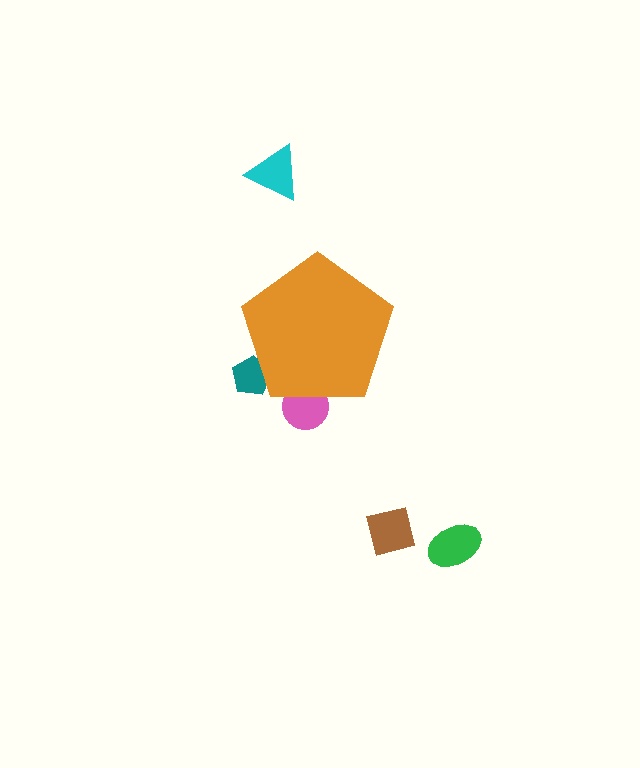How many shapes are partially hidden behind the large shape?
2 shapes are partially hidden.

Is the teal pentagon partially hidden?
Yes, the teal pentagon is partially hidden behind the orange pentagon.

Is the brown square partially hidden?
No, the brown square is fully visible.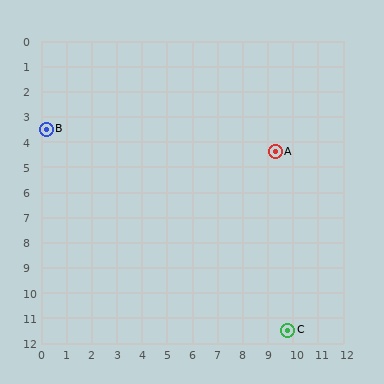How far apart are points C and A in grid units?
Points C and A are about 7.1 grid units apart.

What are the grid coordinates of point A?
Point A is at approximately (9.3, 4.4).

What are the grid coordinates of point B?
Point B is at approximately (0.2, 3.5).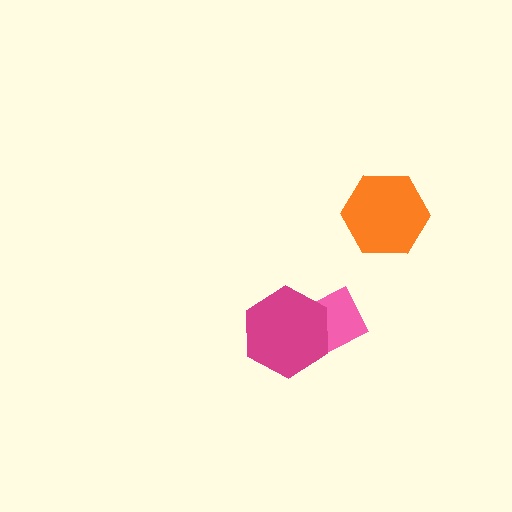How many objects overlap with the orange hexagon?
0 objects overlap with the orange hexagon.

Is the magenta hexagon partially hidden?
No, no other shape covers it.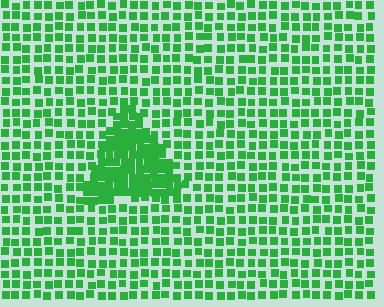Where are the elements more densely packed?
The elements are more densely packed inside the triangle boundary.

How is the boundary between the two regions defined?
The boundary is defined by a change in element density (approximately 2.0x ratio). All elements are the same color, size, and shape.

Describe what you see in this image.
The image contains small green elements arranged at two different densities. A triangle-shaped region is visible where the elements are more densely packed than the surrounding area.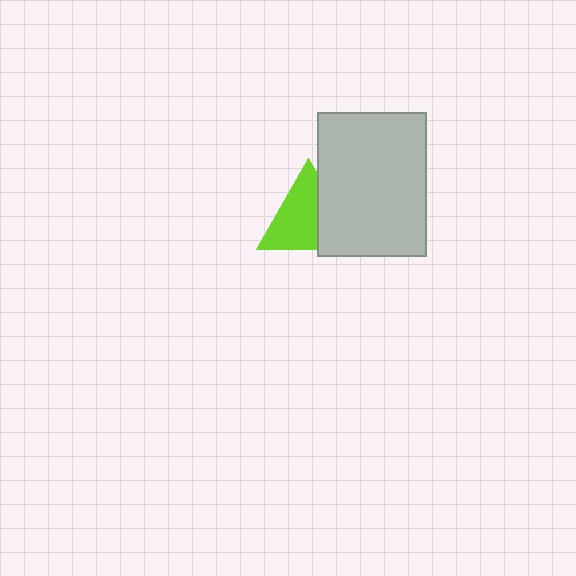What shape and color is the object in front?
The object in front is a light gray rectangle.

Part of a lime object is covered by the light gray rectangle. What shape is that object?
It is a triangle.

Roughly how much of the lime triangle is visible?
Most of it is visible (roughly 65%).